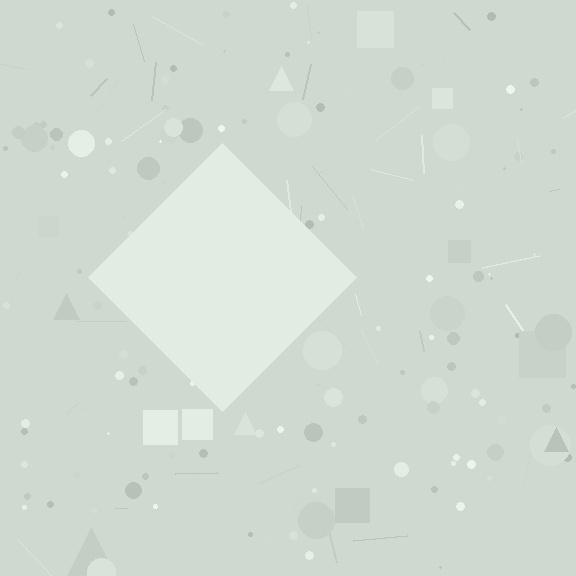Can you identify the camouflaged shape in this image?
The camouflaged shape is a diamond.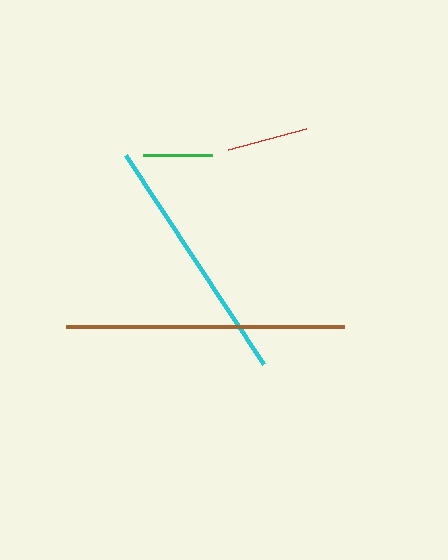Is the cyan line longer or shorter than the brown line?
The brown line is longer than the cyan line.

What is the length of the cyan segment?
The cyan segment is approximately 250 pixels long.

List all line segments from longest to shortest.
From longest to shortest: brown, cyan, red, green.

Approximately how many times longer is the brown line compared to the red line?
The brown line is approximately 3.4 times the length of the red line.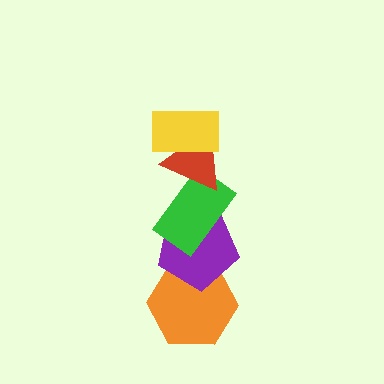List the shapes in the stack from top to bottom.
From top to bottom: the yellow rectangle, the red triangle, the green rectangle, the purple pentagon, the orange hexagon.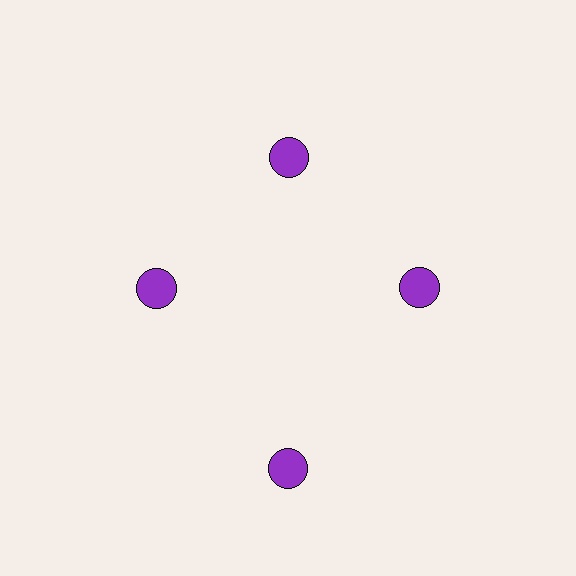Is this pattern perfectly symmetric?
No. The 4 purple circles are arranged in a ring, but one element near the 6 o'clock position is pushed outward from the center, breaking the 4-fold rotational symmetry.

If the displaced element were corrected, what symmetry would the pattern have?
It would have 4-fold rotational symmetry — the pattern would map onto itself every 90 degrees.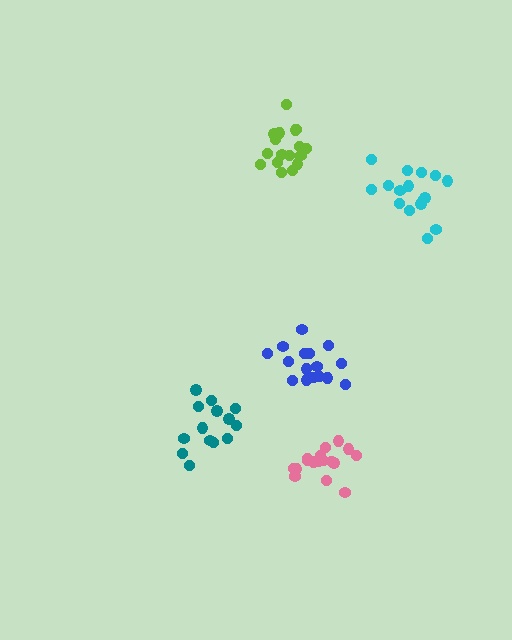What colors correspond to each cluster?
The clusters are colored: pink, blue, teal, lime, cyan.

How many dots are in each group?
Group 1: 17 dots, Group 2: 16 dots, Group 3: 14 dots, Group 4: 18 dots, Group 5: 16 dots (81 total).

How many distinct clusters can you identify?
There are 5 distinct clusters.